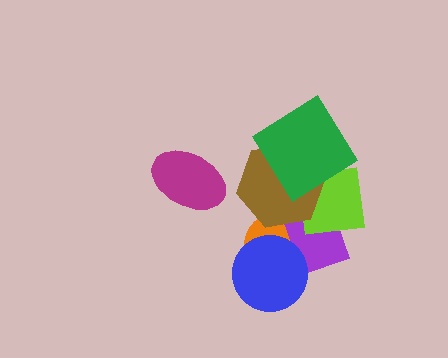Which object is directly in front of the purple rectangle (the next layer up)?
The blue circle is directly in front of the purple rectangle.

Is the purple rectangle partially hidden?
Yes, it is partially covered by another shape.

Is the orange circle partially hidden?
Yes, it is partially covered by another shape.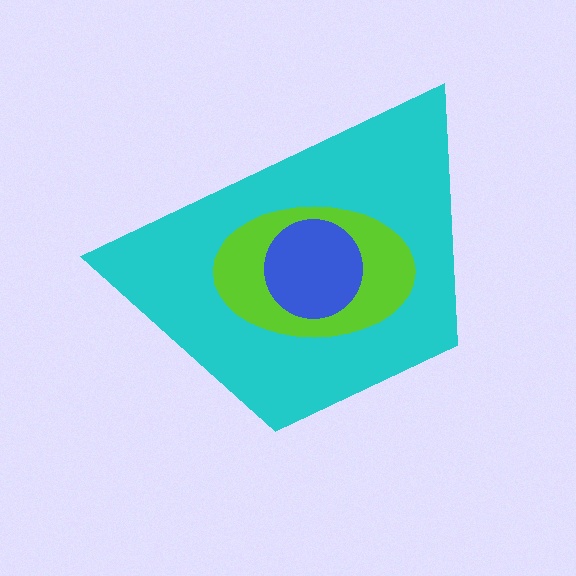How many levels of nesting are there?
3.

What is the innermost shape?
The blue circle.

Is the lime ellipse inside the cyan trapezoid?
Yes.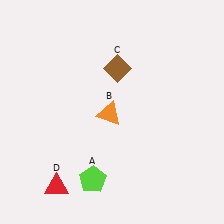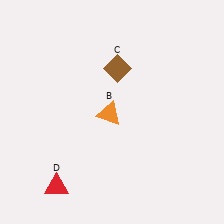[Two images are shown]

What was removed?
The lime pentagon (A) was removed in Image 2.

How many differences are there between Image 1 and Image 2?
There is 1 difference between the two images.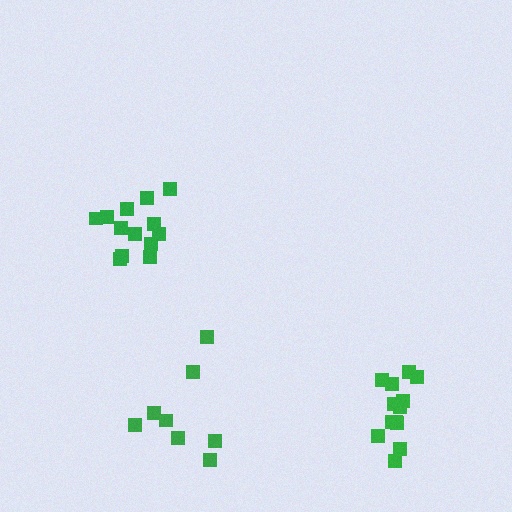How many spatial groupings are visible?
There are 3 spatial groupings.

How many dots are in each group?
Group 1: 13 dots, Group 2: 13 dots, Group 3: 8 dots (34 total).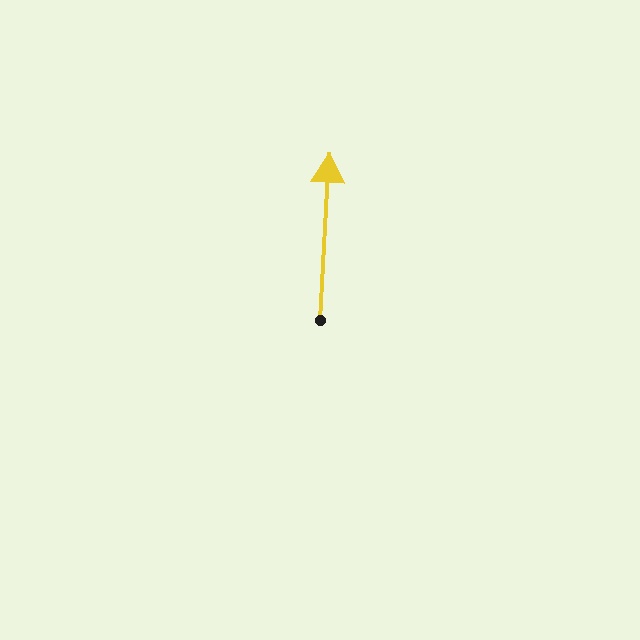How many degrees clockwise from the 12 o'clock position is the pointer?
Approximately 3 degrees.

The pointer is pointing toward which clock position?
Roughly 12 o'clock.